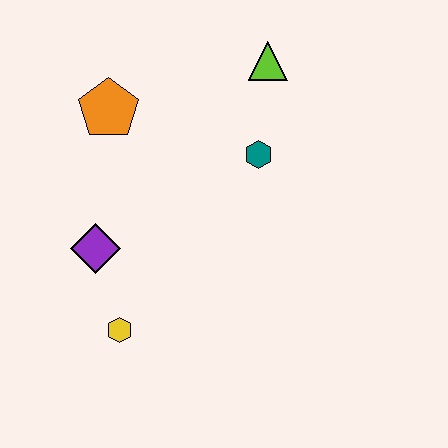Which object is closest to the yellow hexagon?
The purple diamond is closest to the yellow hexagon.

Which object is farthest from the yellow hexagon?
The lime triangle is farthest from the yellow hexagon.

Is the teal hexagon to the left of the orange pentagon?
No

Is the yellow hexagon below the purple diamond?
Yes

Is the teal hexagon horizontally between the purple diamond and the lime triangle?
Yes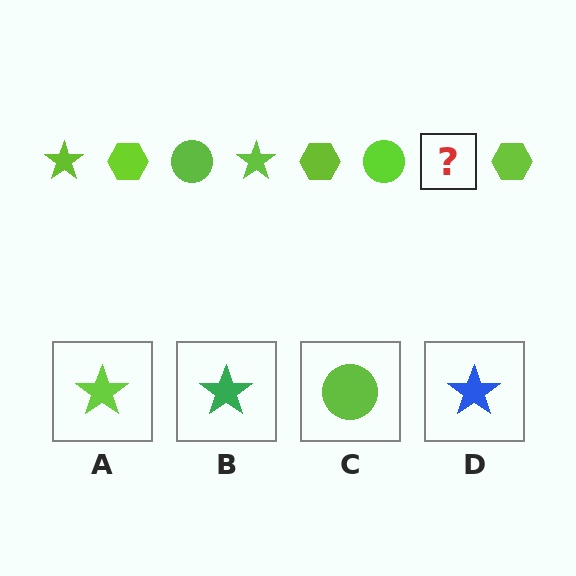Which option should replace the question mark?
Option A.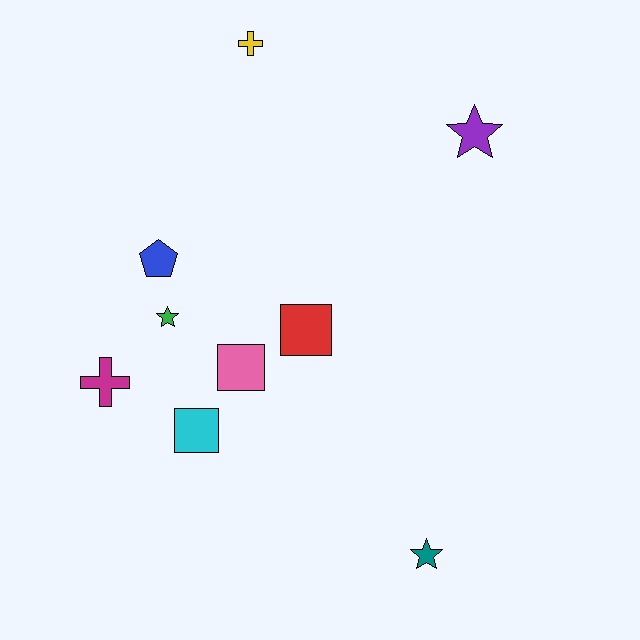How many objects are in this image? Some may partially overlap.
There are 9 objects.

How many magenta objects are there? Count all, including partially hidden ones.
There is 1 magenta object.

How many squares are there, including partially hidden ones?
There are 3 squares.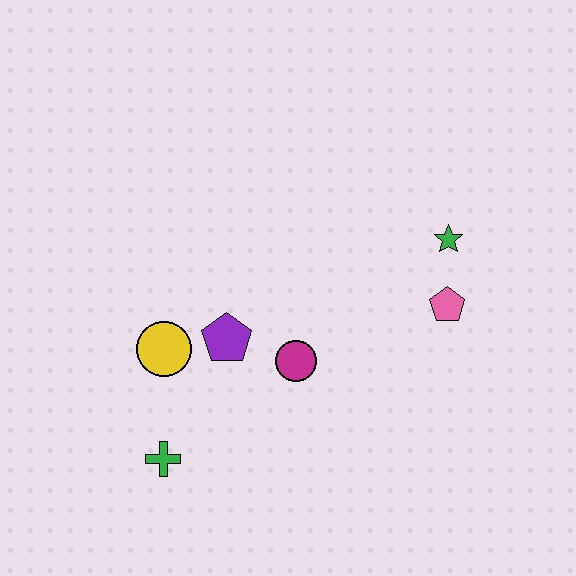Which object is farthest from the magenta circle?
The green star is farthest from the magenta circle.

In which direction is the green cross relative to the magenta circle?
The green cross is to the left of the magenta circle.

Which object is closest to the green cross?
The yellow circle is closest to the green cross.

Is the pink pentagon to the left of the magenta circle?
No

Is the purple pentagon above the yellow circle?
Yes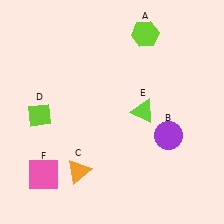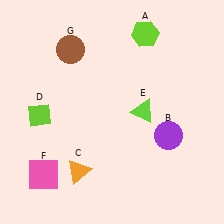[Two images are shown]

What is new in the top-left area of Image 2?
A brown circle (G) was added in the top-left area of Image 2.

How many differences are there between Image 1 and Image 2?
There is 1 difference between the two images.